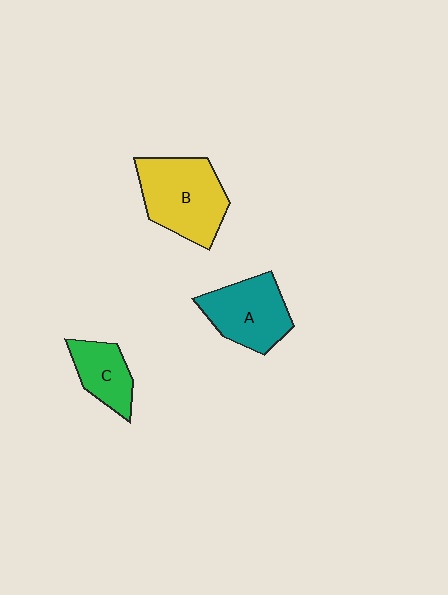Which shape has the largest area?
Shape B (yellow).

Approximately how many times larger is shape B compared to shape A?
Approximately 1.2 times.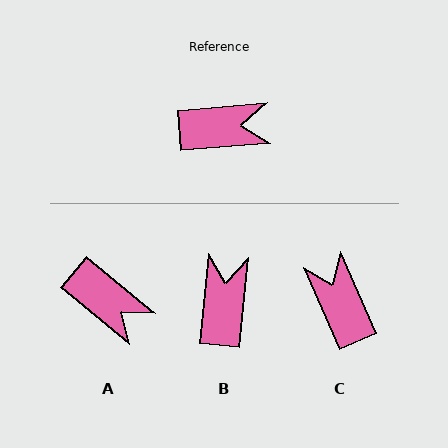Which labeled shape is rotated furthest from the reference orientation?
C, about 108 degrees away.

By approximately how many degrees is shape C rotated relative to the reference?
Approximately 108 degrees counter-clockwise.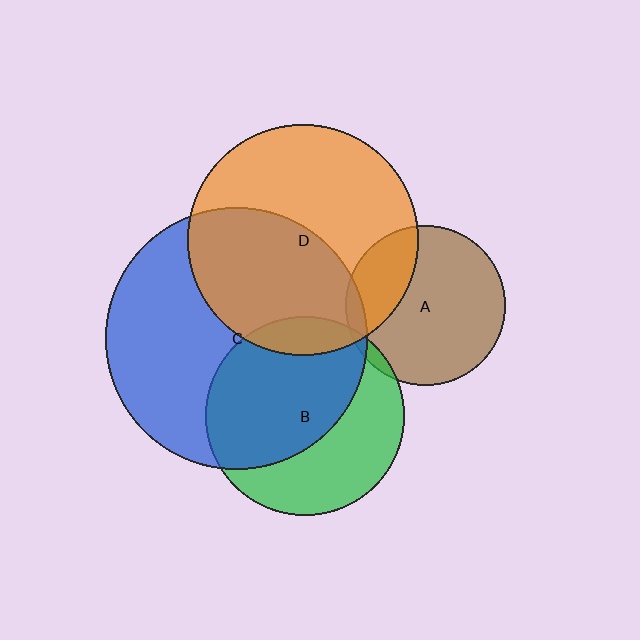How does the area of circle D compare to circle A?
Approximately 2.1 times.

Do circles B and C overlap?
Yes.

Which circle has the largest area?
Circle C (blue).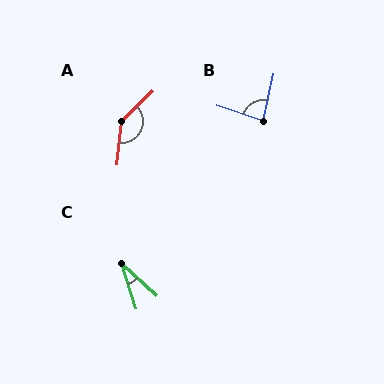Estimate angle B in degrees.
Approximately 85 degrees.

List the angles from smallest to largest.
C (30°), B (85°), A (139°).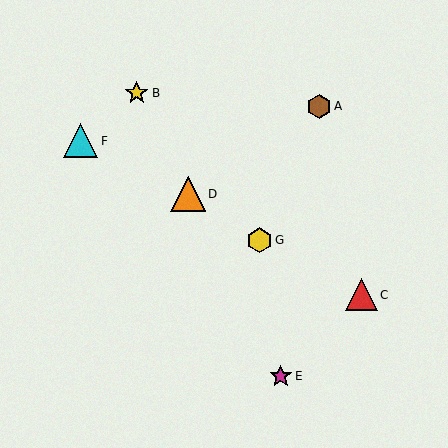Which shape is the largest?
The orange triangle (labeled D) is the largest.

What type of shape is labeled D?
Shape D is an orange triangle.